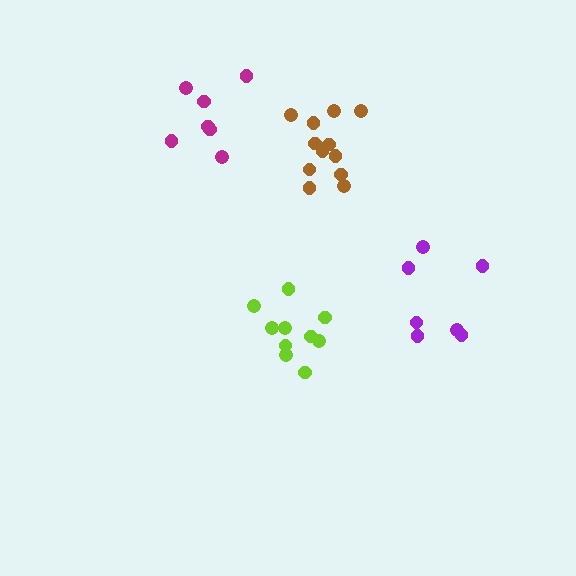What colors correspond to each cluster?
The clusters are colored: lime, magenta, brown, purple.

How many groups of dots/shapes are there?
There are 4 groups.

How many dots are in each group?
Group 1: 10 dots, Group 2: 7 dots, Group 3: 12 dots, Group 4: 7 dots (36 total).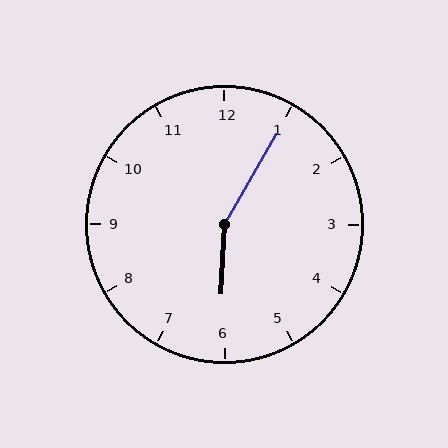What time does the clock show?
6:05.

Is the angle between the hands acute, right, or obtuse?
It is obtuse.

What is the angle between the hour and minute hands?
Approximately 152 degrees.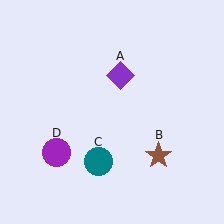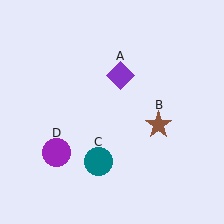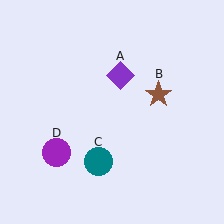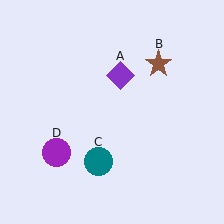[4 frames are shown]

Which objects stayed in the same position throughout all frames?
Purple diamond (object A) and teal circle (object C) and purple circle (object D) remained stationary.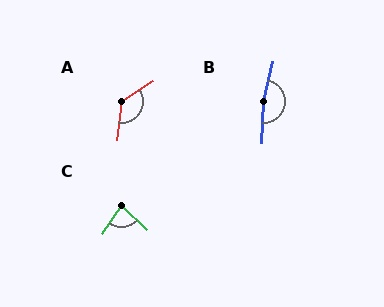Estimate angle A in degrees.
Approximately 130 degrees.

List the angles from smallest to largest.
C (79°), A (130°), B (169°).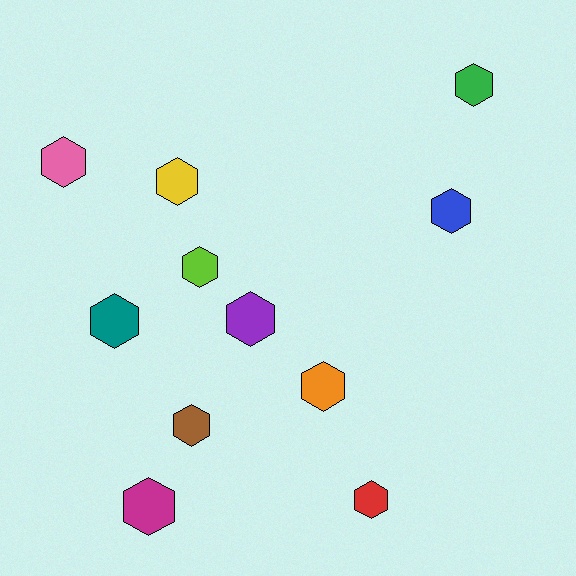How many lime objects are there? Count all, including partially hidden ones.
There is 1 lime object.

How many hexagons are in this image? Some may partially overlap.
There are 11 hexagons.